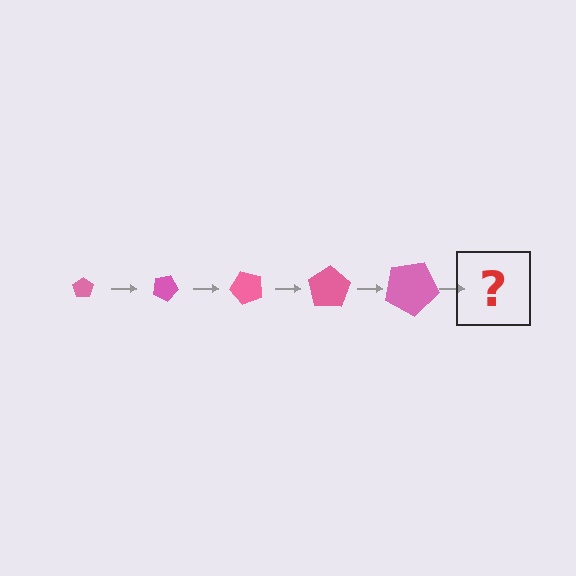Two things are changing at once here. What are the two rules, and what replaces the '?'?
The two rules are that the pentagon grows larger each step and it rotates 25 degrees each step. The '?' should be a pentagon, larger than the previous one and rotated 125 degrees from the start.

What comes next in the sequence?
The next element should be a pentagon, larger than the previous one and rotated 125 degrees from the start.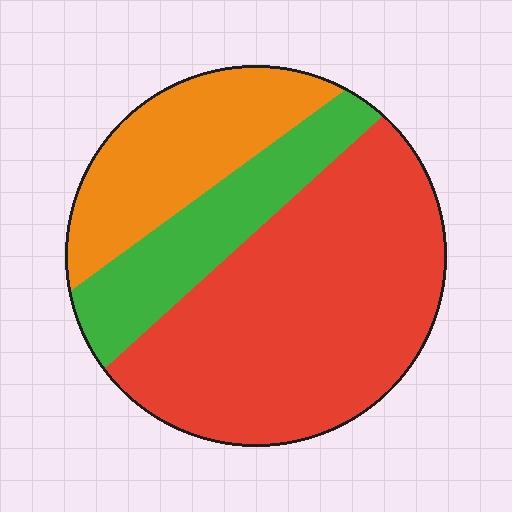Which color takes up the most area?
Red, at roughly 55%.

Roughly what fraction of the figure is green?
Green takes up between a sixth and a third of the figure.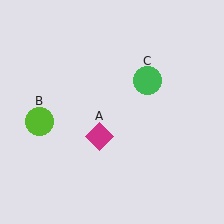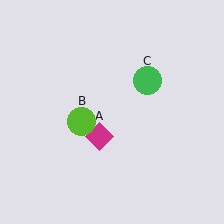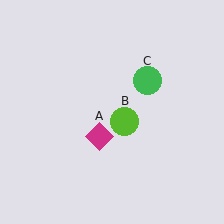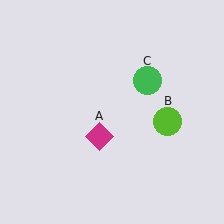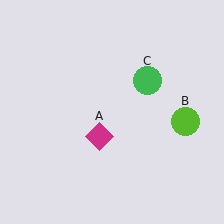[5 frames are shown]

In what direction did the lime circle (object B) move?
The lime circle (object B) moved right.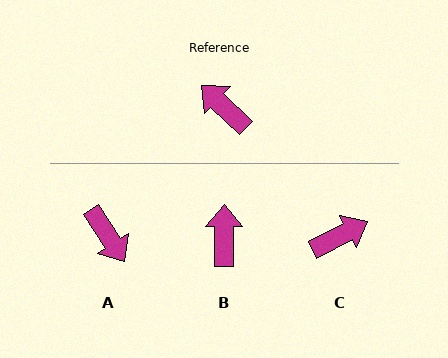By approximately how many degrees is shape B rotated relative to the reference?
Approximately 47 degrees clockwise.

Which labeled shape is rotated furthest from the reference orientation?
A, about 167 degrees away.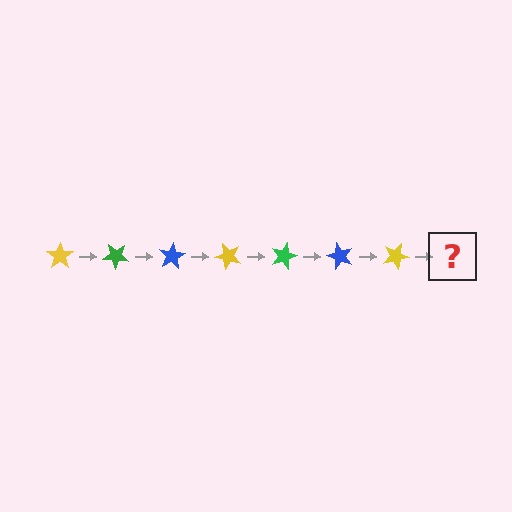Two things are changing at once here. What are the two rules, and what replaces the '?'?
The two rules are that it rotates 40 degrees each step and the color cycles through yellow, green, and blue. The '?' should be a green star, rotated 280 degrees from the start.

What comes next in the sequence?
The next element should be a green star, rotated 280 degrees from the start.